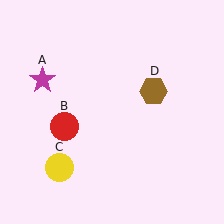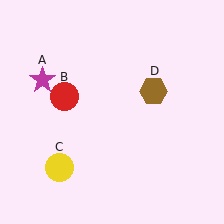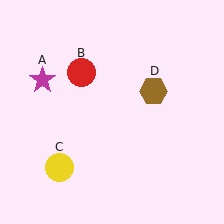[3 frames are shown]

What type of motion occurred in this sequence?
The red circle (object B) rotated clockwise around the center of the scene.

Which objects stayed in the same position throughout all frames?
Magenta star (object A) and yellow circle (object C) and brown hexagon (object D) remained stationary.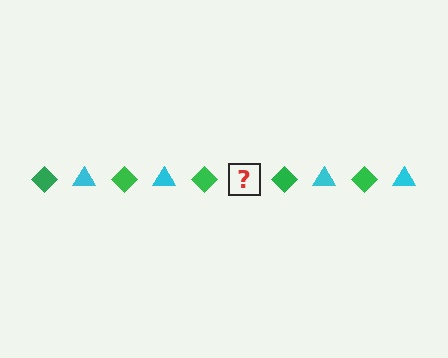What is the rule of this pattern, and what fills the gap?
The rule is that the pattern alternates between green diamond and cyan triangle. The gap should be filled with a cyan triangle.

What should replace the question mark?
The question mark should be replaced with a cyan triangle.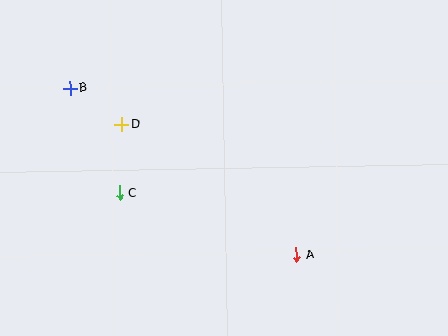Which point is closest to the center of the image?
Point C at (120, 193) is closest to the center.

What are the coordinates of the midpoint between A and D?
The midpoint between A and D is at (209, 189).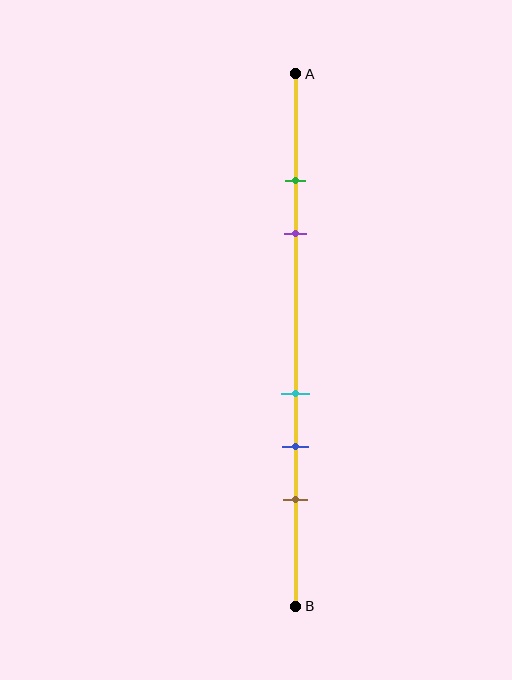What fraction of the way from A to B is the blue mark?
The blue mark is approximately 70% (0.7) of the way from A to B.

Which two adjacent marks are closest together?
The green and purple marks are the closest adjacent pair.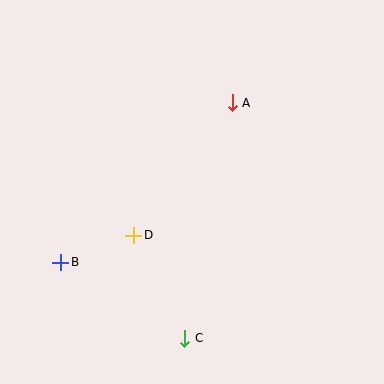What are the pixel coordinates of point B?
Point B is at (61, 262).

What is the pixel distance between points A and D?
The distance between A and D is 165 pixels.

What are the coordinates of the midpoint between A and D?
The midpoint between A and D is at (183, 169).